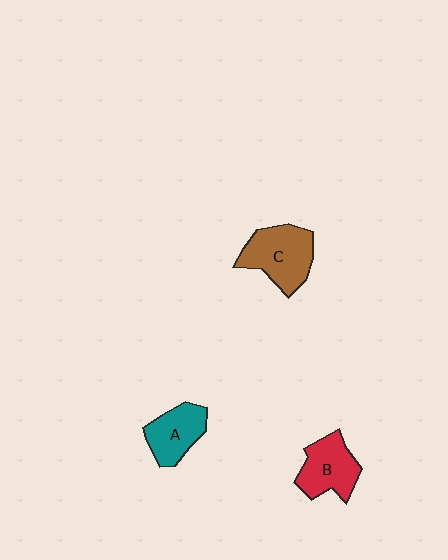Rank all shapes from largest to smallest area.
From largest to smallest: C (brown), B (red), A (teal).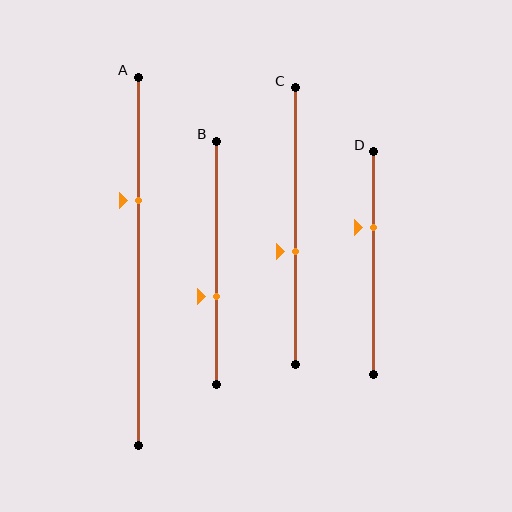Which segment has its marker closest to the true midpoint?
Segment C has its marker closest to the true midpoint.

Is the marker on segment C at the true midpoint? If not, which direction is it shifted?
No, the marker on segment C is shifted downward by about 9% of the segment length.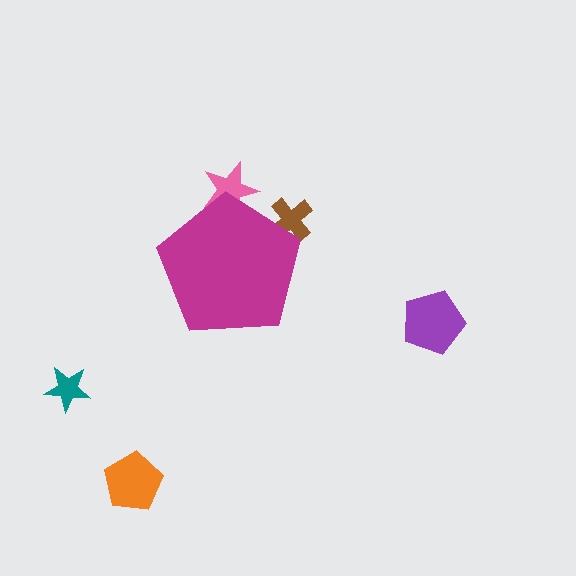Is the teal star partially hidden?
No, the teal star is fully visible.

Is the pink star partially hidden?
Yes, the pink star is partially hidden behind the magenta pentagon.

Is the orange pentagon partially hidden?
No, the orange pentagon is fully visible.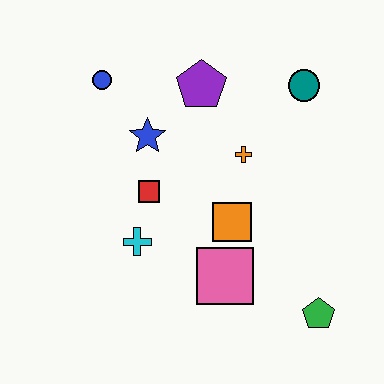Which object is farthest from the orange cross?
The green pentagon is farthest from the orange cross.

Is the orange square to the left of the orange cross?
Yes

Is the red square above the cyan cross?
Yes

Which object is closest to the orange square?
The pink square is closest to the orange square.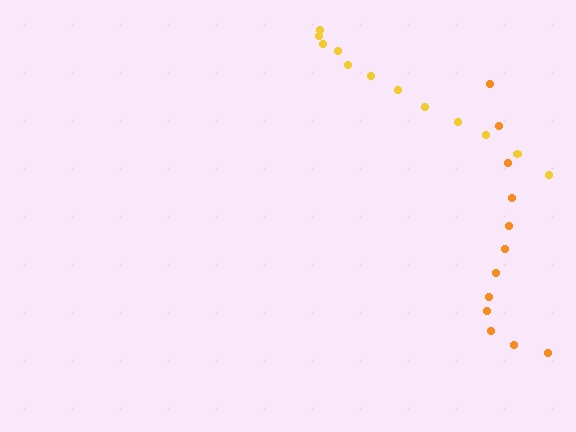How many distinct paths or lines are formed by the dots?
There are 2 distinct paths.